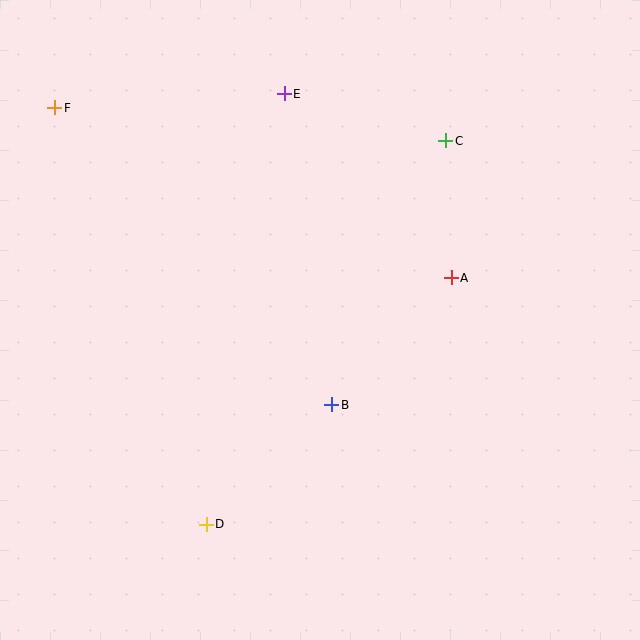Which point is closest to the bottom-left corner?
Point D is closest to the bottom-left corner.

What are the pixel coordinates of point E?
Point E is at (284, 94).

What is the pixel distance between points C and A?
The distance between C and A is 137 pixels.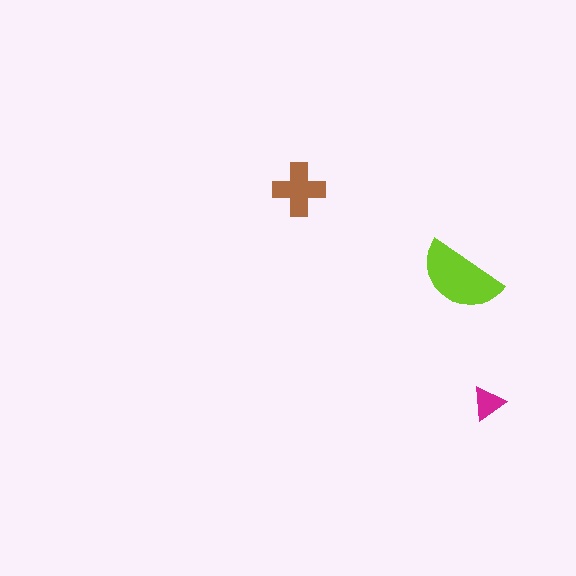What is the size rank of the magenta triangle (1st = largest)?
3rd.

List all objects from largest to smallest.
The lime semicircle, the brown cross, the magenta triangle.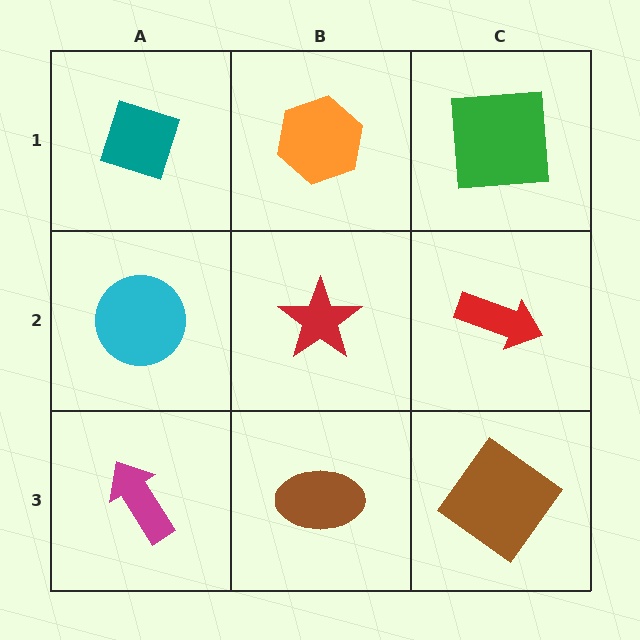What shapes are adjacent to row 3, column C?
A red arrow (row 2, column C), a brown ellipse (row 3, column B).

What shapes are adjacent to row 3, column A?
A cyan circle (row 2, column A), a brown ellipse (row 3, column B).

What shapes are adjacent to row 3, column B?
A red star (row 2, column B), a magenta arrow (row 3, column A), a brown diamond (row 3, column C).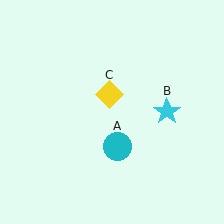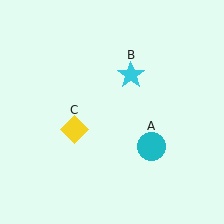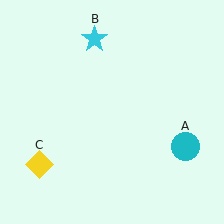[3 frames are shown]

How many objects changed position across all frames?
3 objects changed position: cyan circle (object A), cyan star (object B), yellow diamond (object C).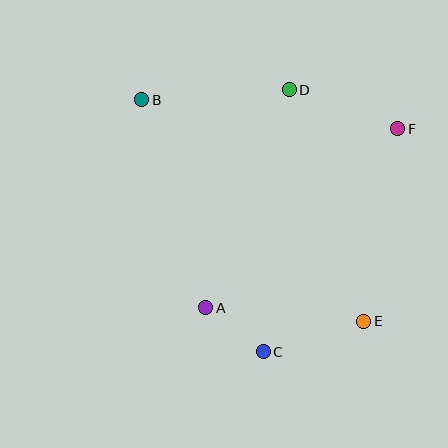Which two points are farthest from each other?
Points B and E are farthest from each other.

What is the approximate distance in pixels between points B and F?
The distance between B and F is approximately 258 pixels.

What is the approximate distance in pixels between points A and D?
The distance between A and D is approximately 234 pixels.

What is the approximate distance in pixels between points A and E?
The distance between A and E is approximately 159 pixels.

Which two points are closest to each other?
Points A and C are closest to each other.